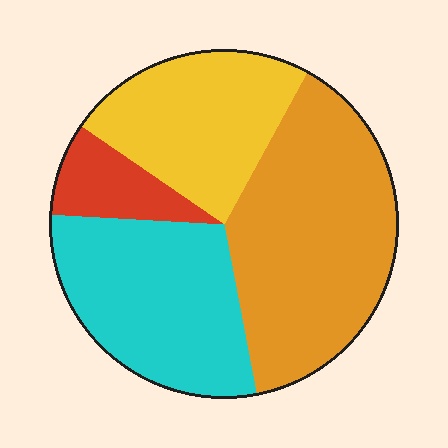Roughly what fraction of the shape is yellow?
Yellow covers about 25% of the shape.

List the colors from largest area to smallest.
From largest to smallest: orange, cyan, yellow, red.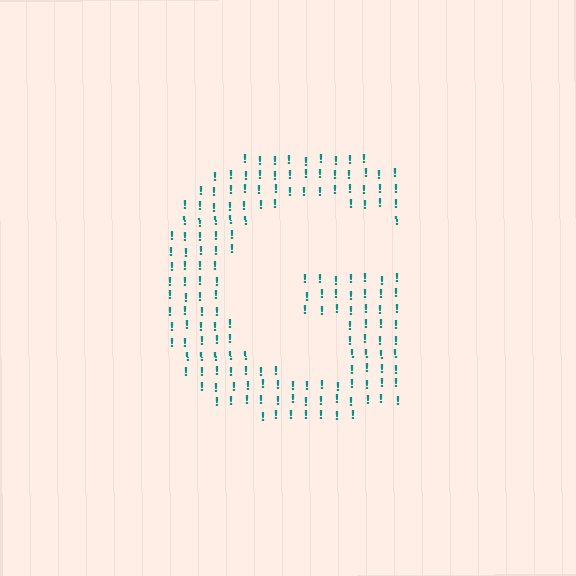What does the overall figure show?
The overall figure shows the letter G.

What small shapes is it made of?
It is made of small exclamation marks.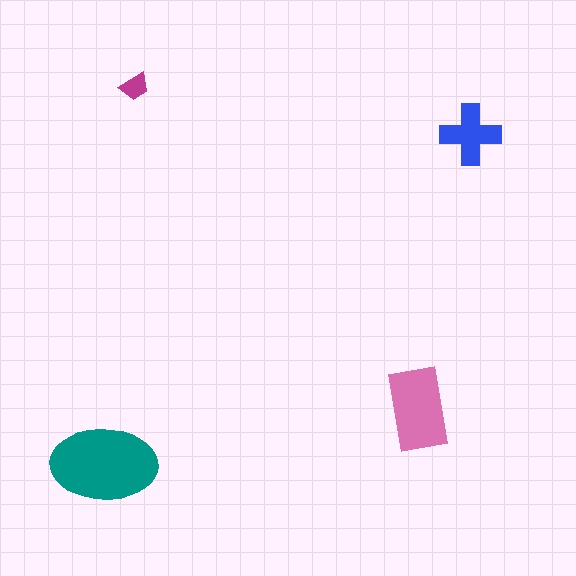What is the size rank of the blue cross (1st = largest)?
3rd.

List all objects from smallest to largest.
The magenta trapezoid, the blue cross, the pink rectangle, the teal ellipse.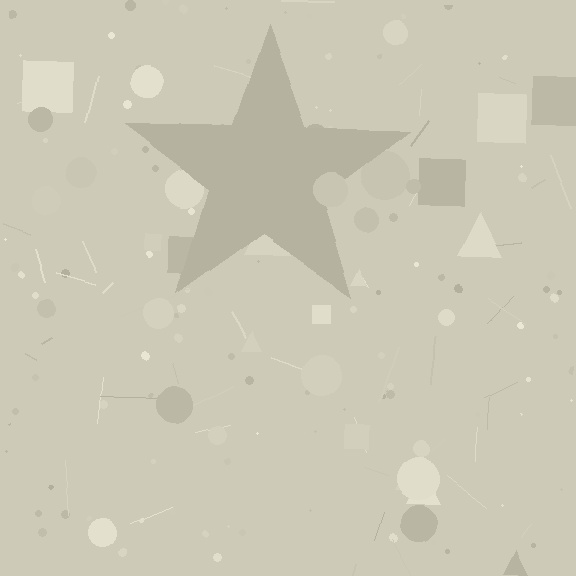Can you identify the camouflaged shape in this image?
The camouflaged shape is a star.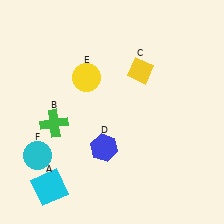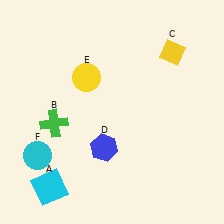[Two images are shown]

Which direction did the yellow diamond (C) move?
The yellow diamond (C) moved right.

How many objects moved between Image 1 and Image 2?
1 object moved between the two images.